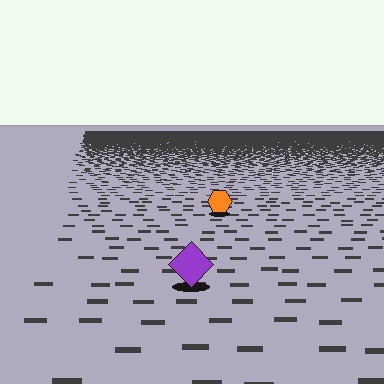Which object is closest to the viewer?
The purple diamond is closest. The texture marks near it are larger and more spread out.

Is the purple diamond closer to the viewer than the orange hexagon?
Yes. The purple diamond is closer — you can tell from the texture gradient: the ground texture is coarser near it.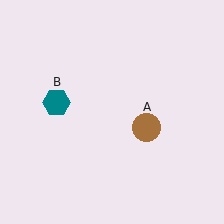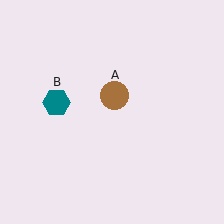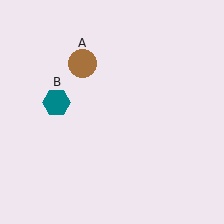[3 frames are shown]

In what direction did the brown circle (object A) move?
The brown circle (object A) moved up and to the left.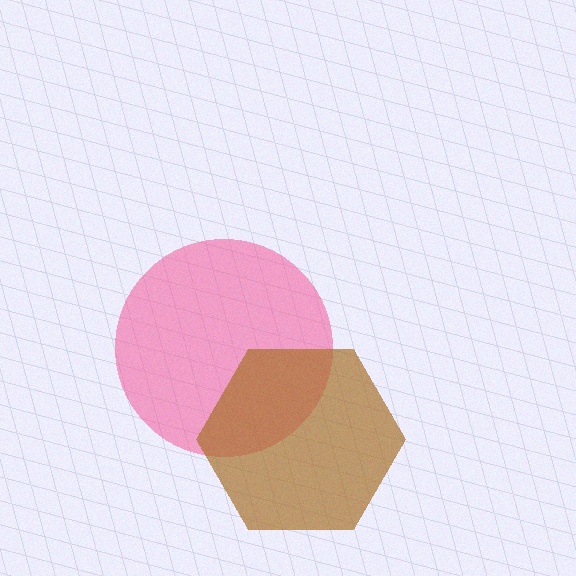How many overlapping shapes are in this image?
There are 2 overlapping shapes in the image.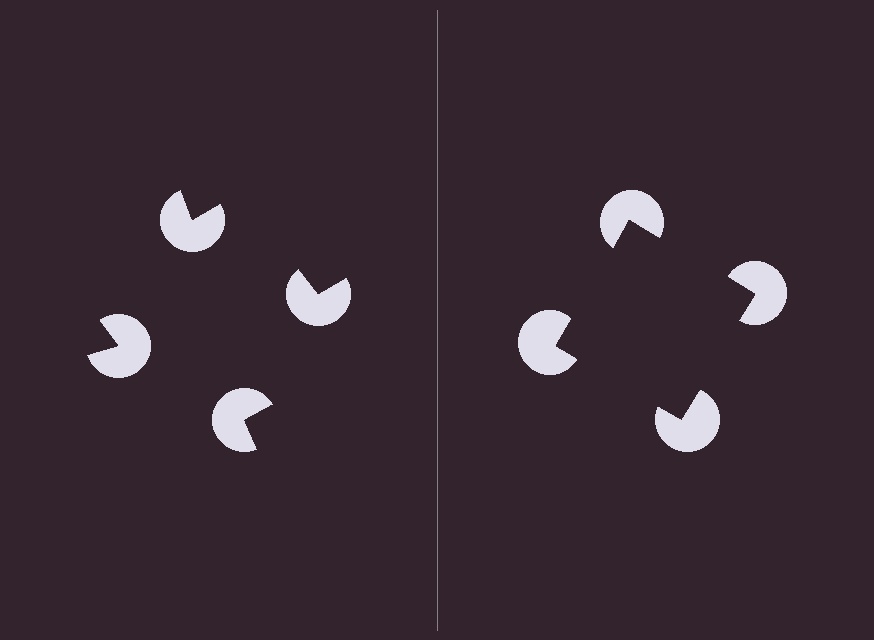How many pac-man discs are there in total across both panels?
8 — 4 on each side.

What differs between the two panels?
The pac-man discs are positioned identically on both sides; only the wedge orientations differ. On the right they align to a square; on the left they are misaligned.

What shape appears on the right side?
An illusory square.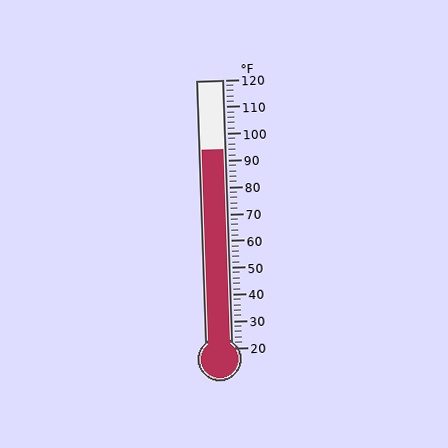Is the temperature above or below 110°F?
The temperature is below 110°F.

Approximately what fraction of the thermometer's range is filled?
The thermometer is filled to approximately 75% of its range.